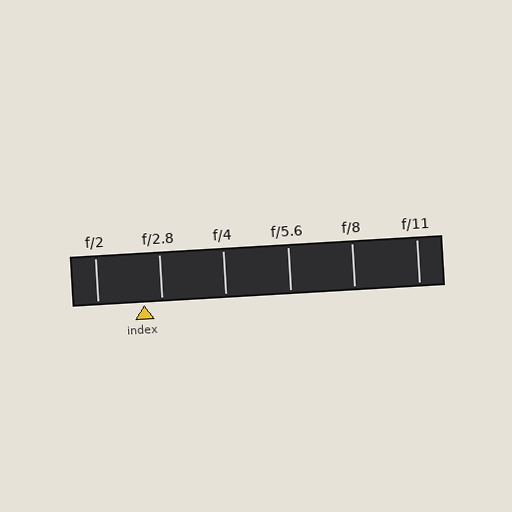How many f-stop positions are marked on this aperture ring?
There are 6 f-stop positions marked.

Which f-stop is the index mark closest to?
The index mark is closest to f/2.8.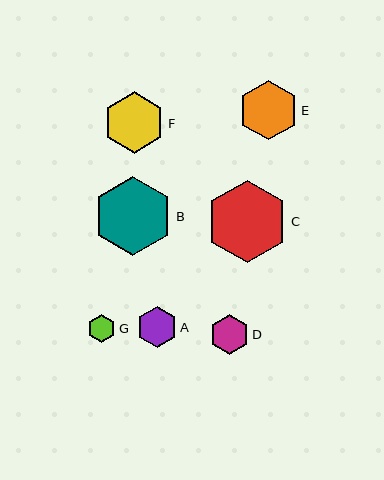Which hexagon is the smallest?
Hexagon G is the smallest with a size of approximately 27 pixels.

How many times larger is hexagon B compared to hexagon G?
Hexagon B is approximately 2.9 times the size of hexagon G.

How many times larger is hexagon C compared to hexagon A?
Hexagon C is approximately 2.0 times the size of hexagon A.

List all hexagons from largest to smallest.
From largest to smallest: C, B, F, E, A, D, G.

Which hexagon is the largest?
Hexagon C is the largest with a size of approximately 83 pixels.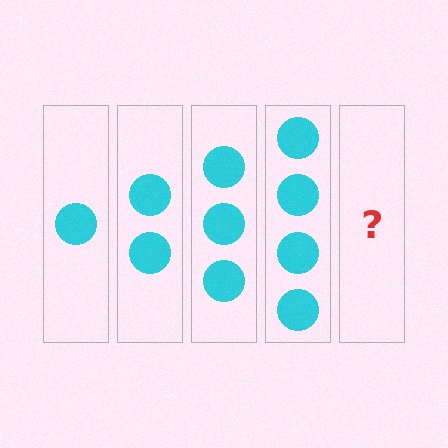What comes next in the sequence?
The next element should be 5 circles.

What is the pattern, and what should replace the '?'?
The pattern is that each step adds one more circle. The '?' should be 5 circles.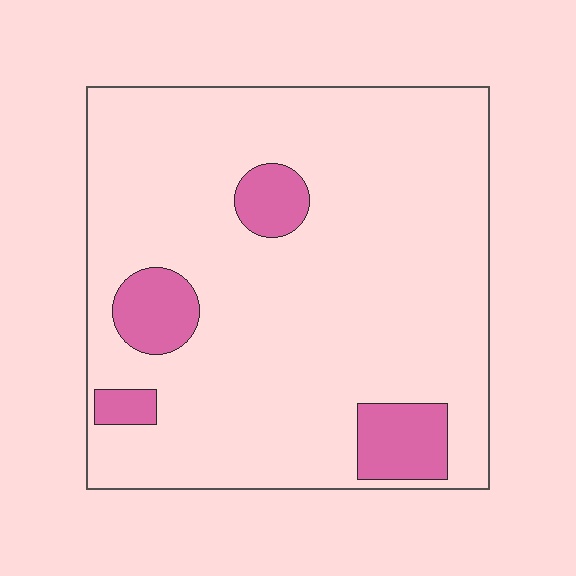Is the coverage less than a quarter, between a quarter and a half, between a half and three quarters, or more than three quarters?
Less than a quarter.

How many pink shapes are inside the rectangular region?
4.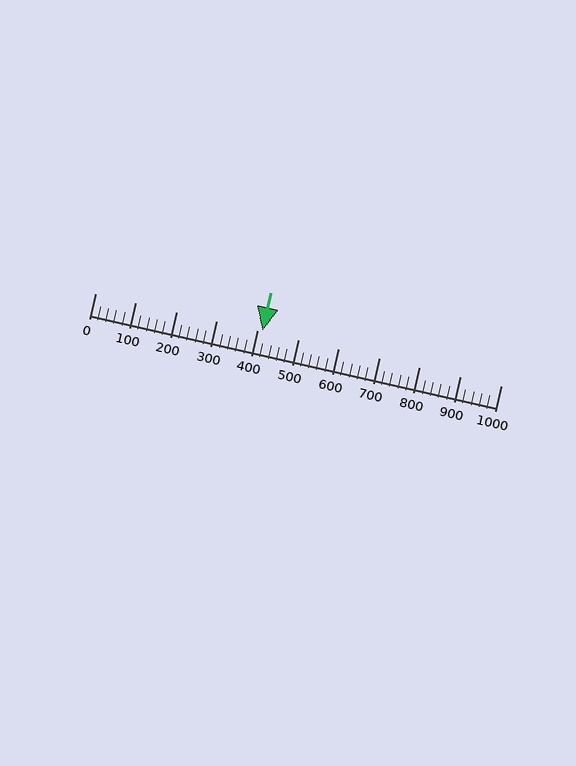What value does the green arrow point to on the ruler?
The green arrow points to approximately 413.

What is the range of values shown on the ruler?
The ruler shows values from 0 to 1000.